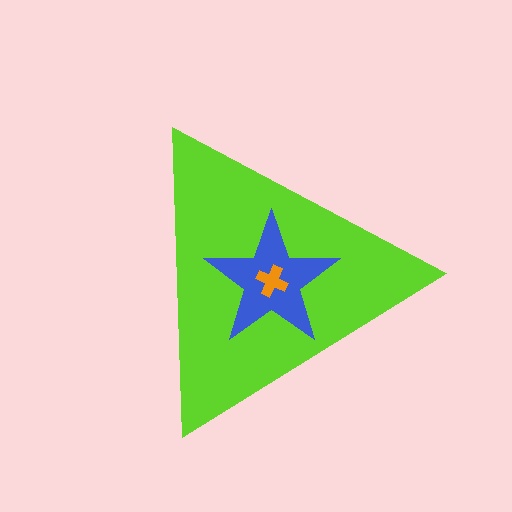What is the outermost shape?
The lime triangle.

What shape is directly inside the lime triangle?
The blue star.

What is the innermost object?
The orange cross.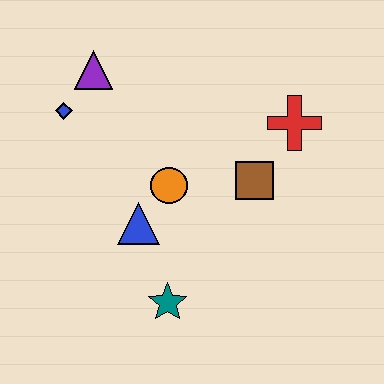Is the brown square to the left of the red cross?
Yes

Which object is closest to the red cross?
The brown square is closest to the red cross.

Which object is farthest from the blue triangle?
The red cross is farthest from the blue triangle.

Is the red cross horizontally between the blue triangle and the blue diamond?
No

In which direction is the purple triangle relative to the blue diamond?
The purple triangle is above the blue diamond.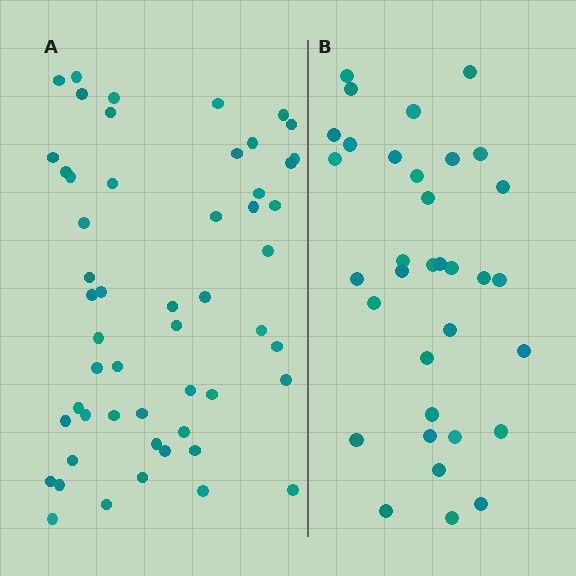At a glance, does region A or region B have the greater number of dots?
Region A (the left region) has more dots.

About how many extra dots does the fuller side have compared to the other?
Region A has approximately 20 more dots than region B.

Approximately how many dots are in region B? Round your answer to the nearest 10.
About 30 dots. (The exact count is 34, which rounds to 30.)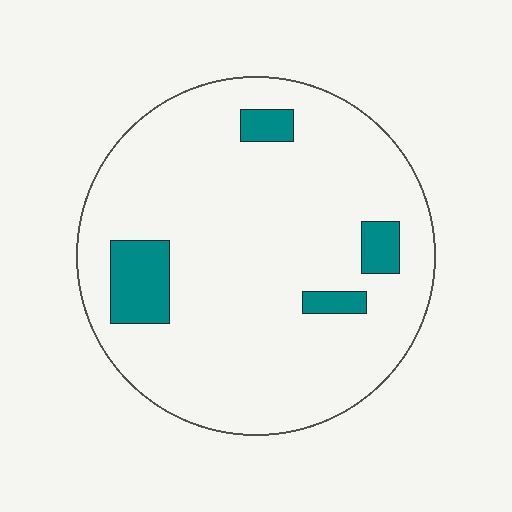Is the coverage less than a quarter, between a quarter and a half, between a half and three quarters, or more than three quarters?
Less than a quarter.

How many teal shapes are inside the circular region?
4.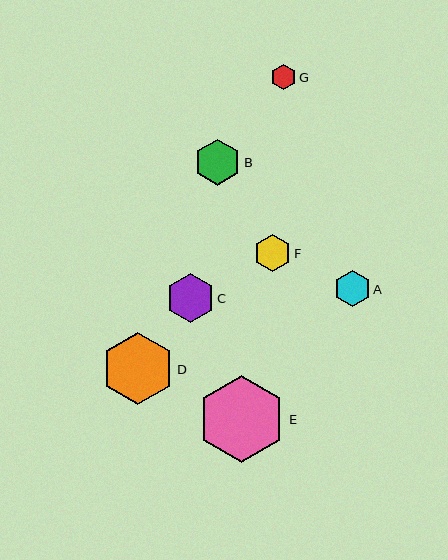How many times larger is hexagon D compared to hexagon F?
Hexagon D is approximately 1.9 times the size of hexagon F.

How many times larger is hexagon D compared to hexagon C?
Hexagon D is approximately 1.5 times the size of hexagon C.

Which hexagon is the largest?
Hexagon E is the largest with a size of approximately 88 pixels.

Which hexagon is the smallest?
Hexagon G is the smallest with a size of approximately 26 pixels.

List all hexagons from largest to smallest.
From largest to smallest: E, D, C, B, F, A, G.